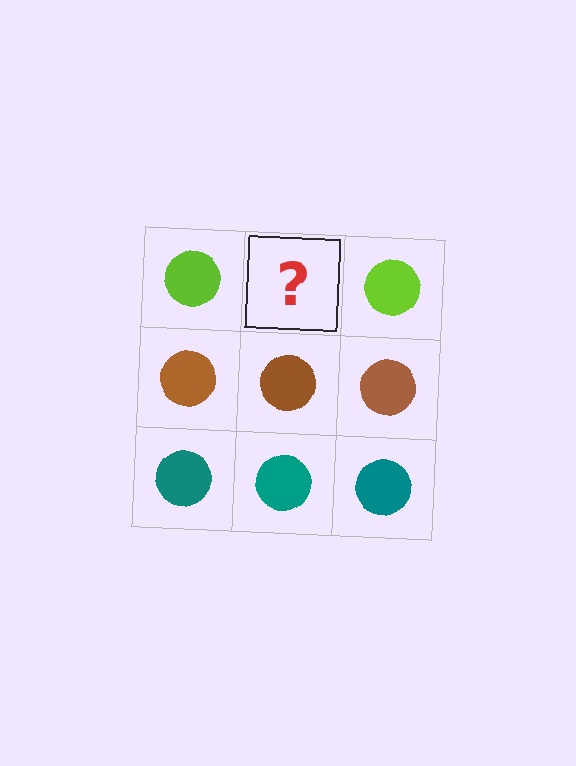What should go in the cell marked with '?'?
The missing cell should contain a lime circle.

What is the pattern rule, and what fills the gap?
The rule is that each row has a consistent color. The gap should be filled with a lime circle.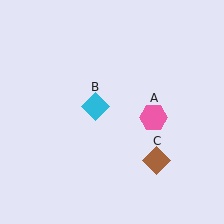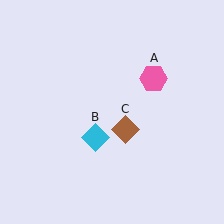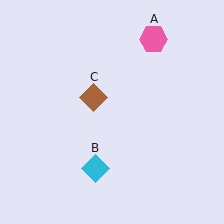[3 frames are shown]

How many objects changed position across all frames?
3 objects changed position: pink hexagon (object A), cyan diamond (object B), brown diamond (object C).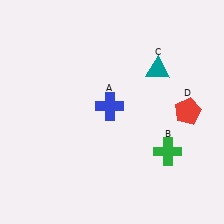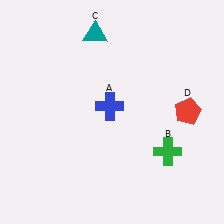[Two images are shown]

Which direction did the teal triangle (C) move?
The teal triangle (C) moved left.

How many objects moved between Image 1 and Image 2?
1 object moved between the two images.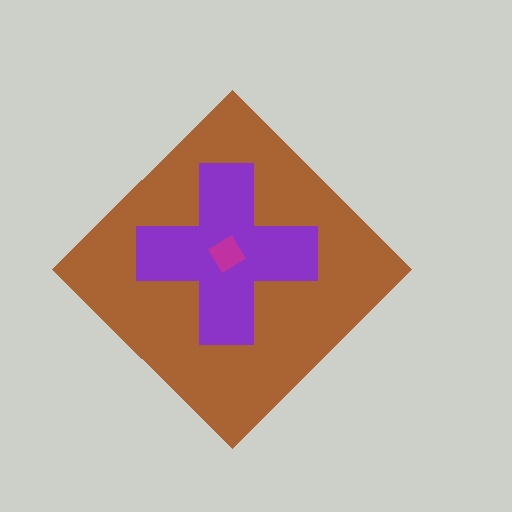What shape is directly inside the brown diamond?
The purple cross.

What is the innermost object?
The magenta diamond.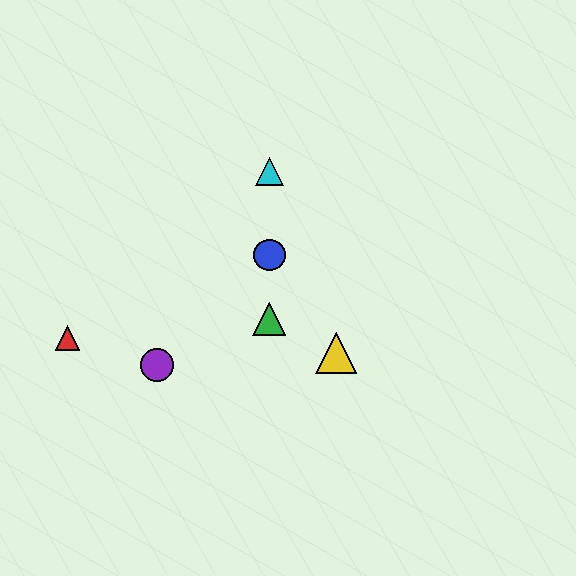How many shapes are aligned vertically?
4 shapes (the blue circle, the green triangle, the orange triangle, the cyan triangle) are aligned vertically.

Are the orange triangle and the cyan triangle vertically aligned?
Yes, both are at x≈269.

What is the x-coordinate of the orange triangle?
The orange triangle is at x≈269.